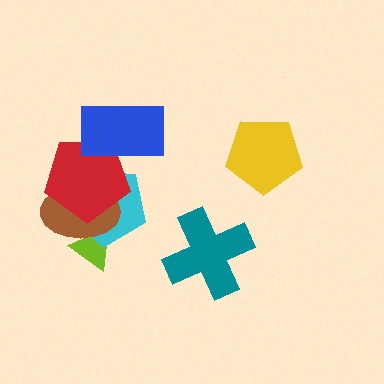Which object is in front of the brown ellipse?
The red pentagon is in front of the brown ellipse.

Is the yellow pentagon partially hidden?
No, no other shape covers it.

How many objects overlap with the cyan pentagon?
3 objects overlap with the cyan pentagon.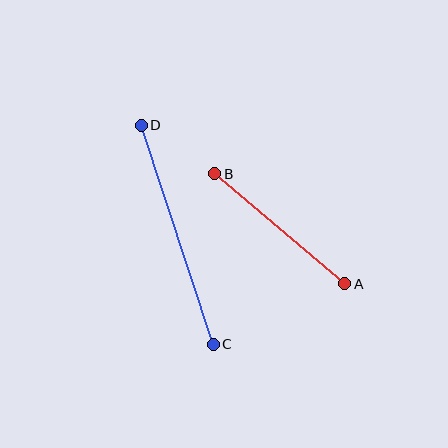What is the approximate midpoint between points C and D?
The midpoint is at approximately (177, 235) pixels.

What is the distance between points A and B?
The distance is approximately 170 pixels.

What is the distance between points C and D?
The distance is approximately 231 pixels.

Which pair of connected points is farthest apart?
Points C and D are farthest apart.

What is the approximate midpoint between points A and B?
The midpoint is at approximately (280, 229) pixels.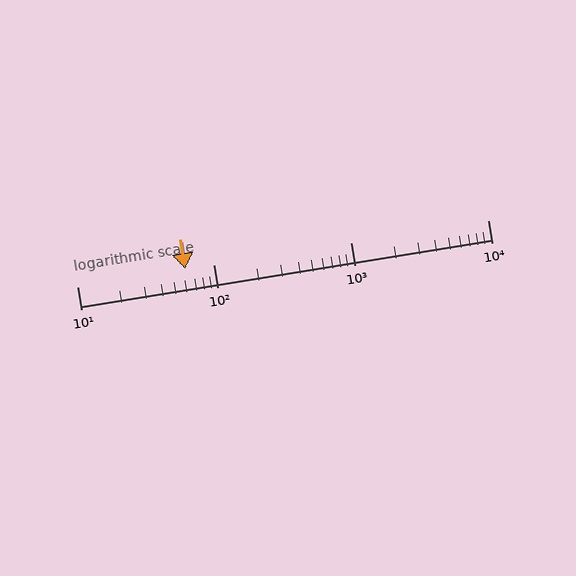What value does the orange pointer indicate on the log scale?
The pointer indicates approximately 62.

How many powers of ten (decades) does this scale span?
The scale spans 3 decades, from 10 to 10000.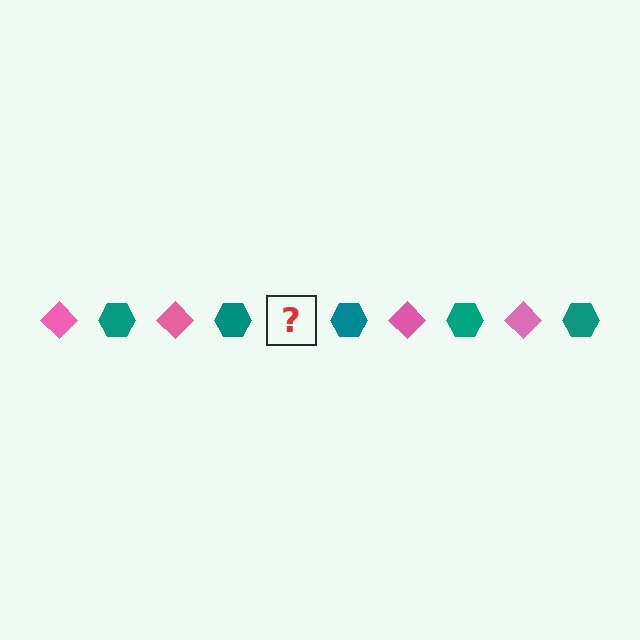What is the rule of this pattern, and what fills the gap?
The rule is that the pattern alternates between pink diamond and teal hexagon. The gap should be filled with a pink diamond.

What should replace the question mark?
The question mark should be replaced with a pink diamond.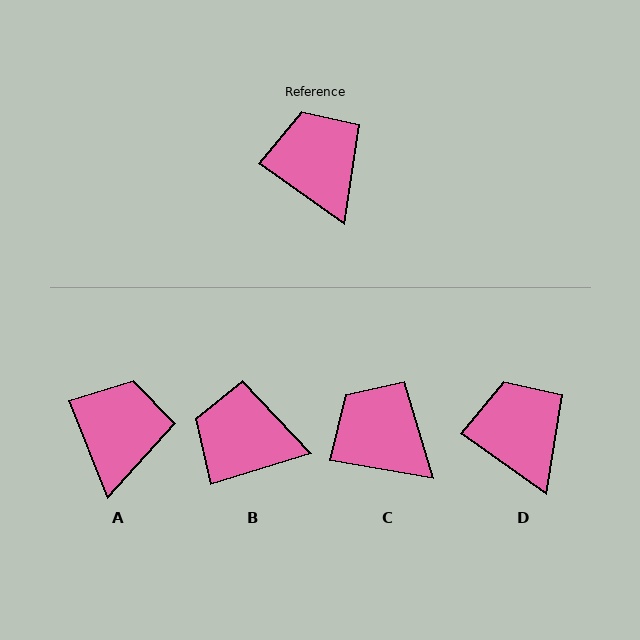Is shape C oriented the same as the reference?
No, it is off by about 25 degrees.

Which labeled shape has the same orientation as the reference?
D.